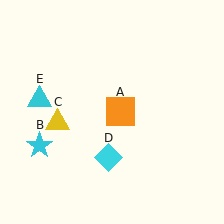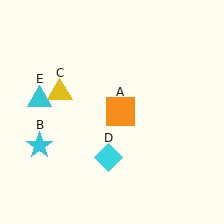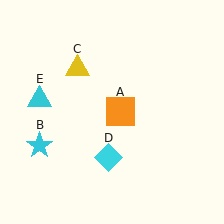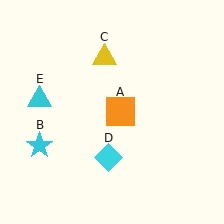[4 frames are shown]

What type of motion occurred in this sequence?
The yellow triangle (object C) rotated clockwise around the center of the scene.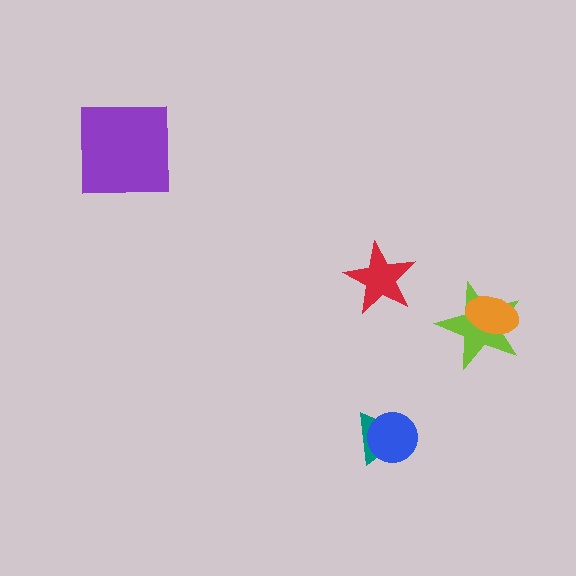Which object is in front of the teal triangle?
The blue circle is in front of the teal triangle.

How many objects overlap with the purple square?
0 objects overlap with the purple square.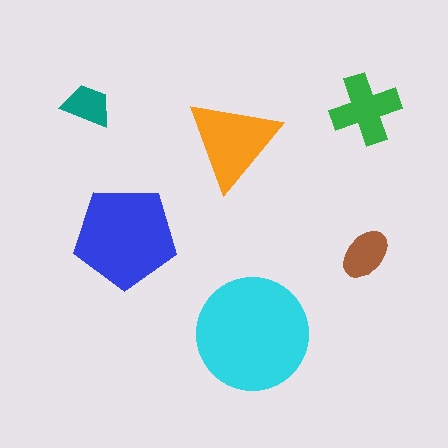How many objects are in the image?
There are 6 objects in the image.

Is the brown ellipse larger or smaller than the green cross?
Smaller.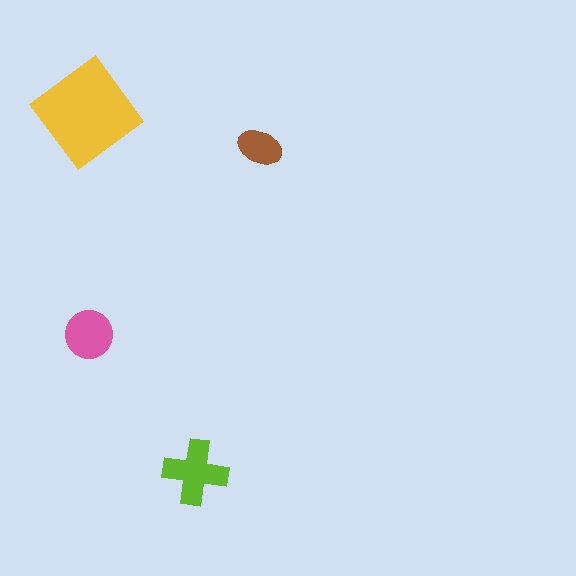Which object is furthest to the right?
The brown ellipse is rightmost.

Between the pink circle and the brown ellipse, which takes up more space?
The pink circle.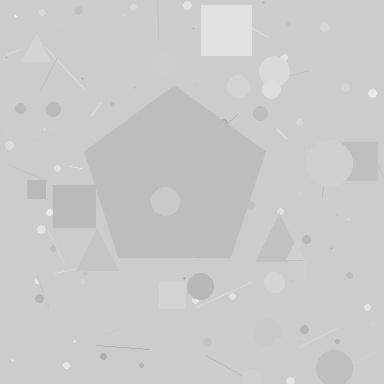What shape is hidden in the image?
A pentagon is hidden in the image.